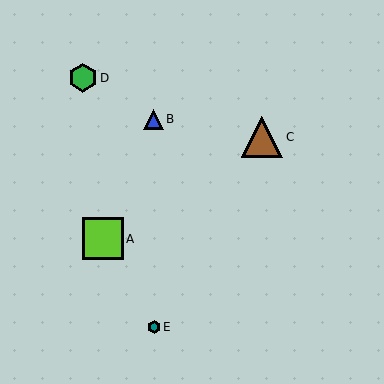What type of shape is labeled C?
Shape C is a brown triangle.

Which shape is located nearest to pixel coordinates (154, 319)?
The teal hexagon (labeled E) at (154, 327) is nearest to that location.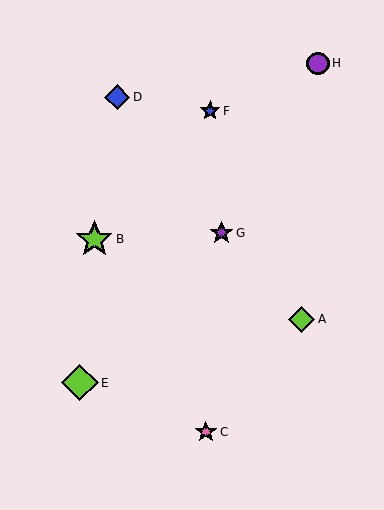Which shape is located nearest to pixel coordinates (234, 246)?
The purple star (labeled G) at (221, 233) is nearest to that location.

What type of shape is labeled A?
Shape A is a lime diamond.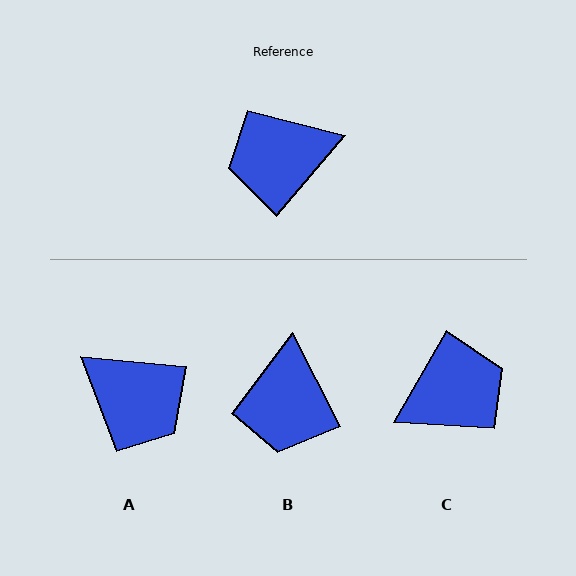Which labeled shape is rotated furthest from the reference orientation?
C, about 169 degrees away.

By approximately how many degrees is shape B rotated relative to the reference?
Approximately 67 degrees counter-clockwise.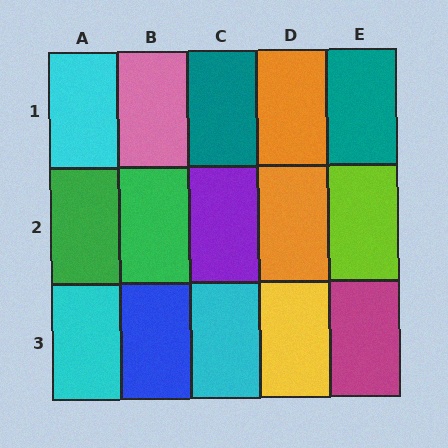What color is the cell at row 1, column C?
Teal.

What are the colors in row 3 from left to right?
Cyan, blue, cyan, yellow, magenta.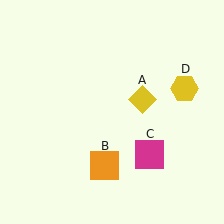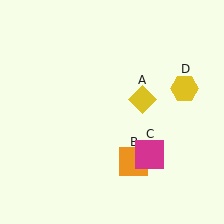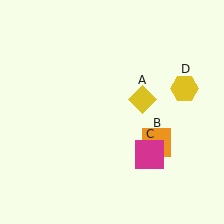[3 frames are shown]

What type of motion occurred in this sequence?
The orange square (object B) rotated counterclockwise around the center of the scene.